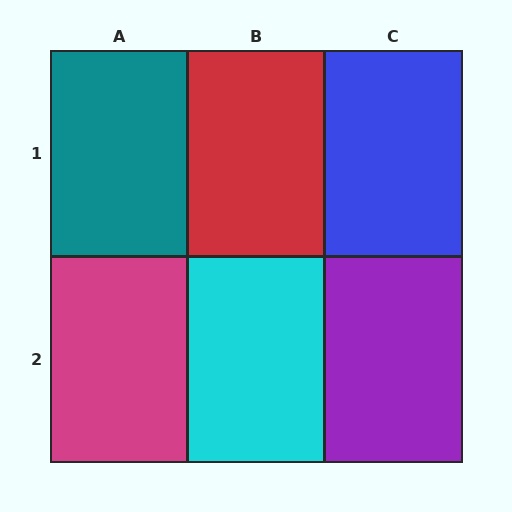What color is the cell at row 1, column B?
Red.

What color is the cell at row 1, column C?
Blue.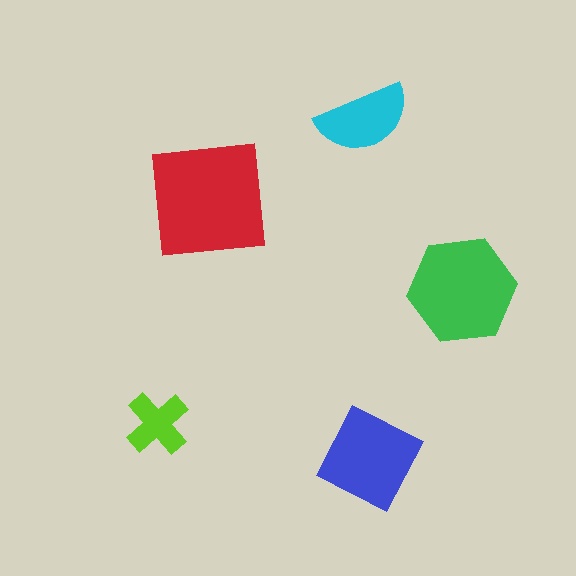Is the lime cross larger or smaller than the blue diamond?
Smaller.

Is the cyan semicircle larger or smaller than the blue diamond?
Smaller.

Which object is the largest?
The red square.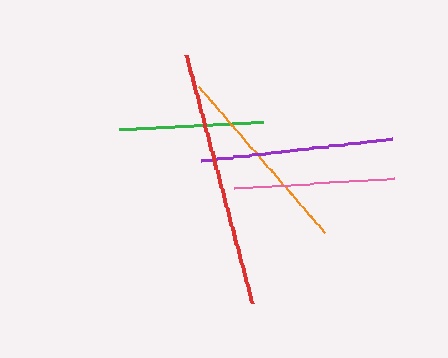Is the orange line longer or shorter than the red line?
The red line is longer than the orange line.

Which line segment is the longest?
The red line is the longest at approximately 257 pixels.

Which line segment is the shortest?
The green line is the shortest at approximately 144 pixels.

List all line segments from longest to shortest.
From longest to shortest: red, orange, purple, pink, green.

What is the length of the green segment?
The green segment is approximately 144 pixels long.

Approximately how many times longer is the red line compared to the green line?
The red line is approximately 1.8 times the length of the green line.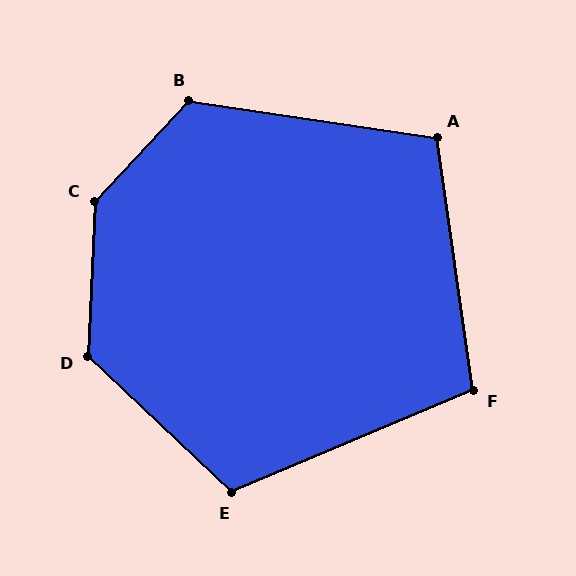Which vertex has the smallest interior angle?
F, at approximately 105 degrees.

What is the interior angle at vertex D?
Approximately 131 degrees (obtuse).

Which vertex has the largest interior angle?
C, at approximately 139 degrees.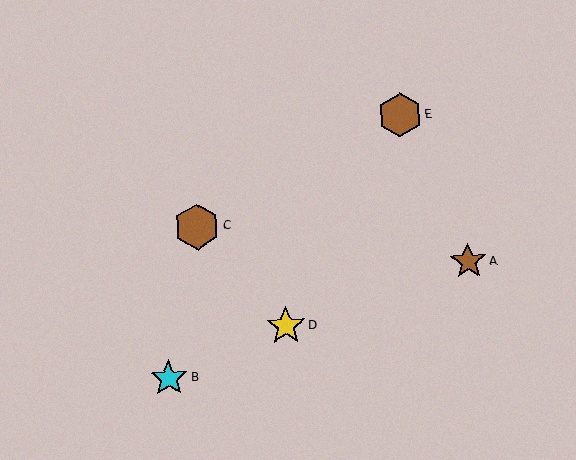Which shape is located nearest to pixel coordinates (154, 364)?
The cyan star (labeled B) at (169, 378) is nearest to that location.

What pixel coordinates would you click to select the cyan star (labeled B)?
Click at (169, 378) to select the cyan star B.